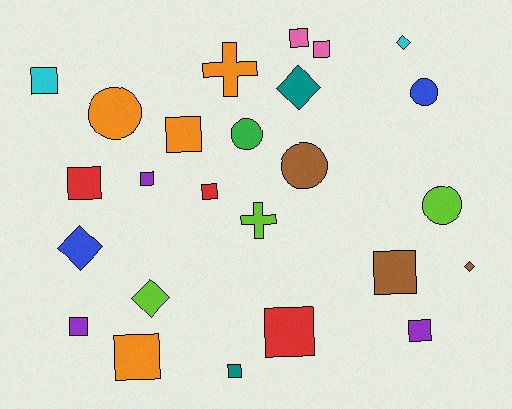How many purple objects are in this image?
There are 3 purple objects.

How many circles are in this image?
There are 5 circles.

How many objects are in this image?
There are 25 objects.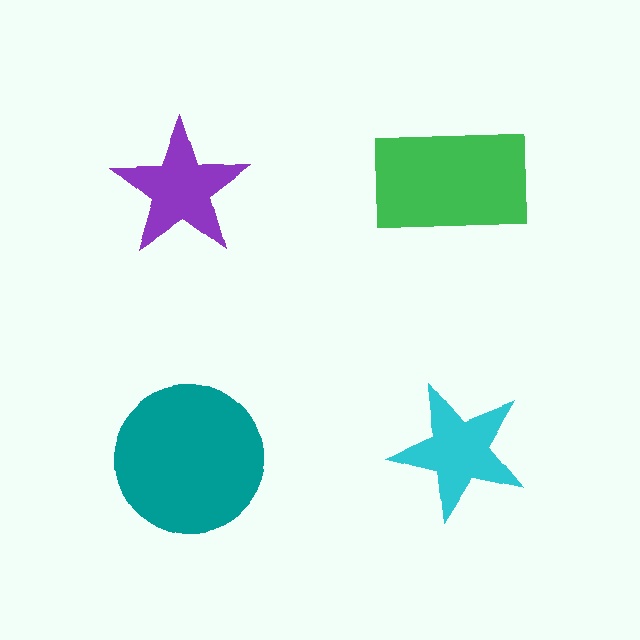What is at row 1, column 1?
A purple star.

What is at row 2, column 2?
A cyan star.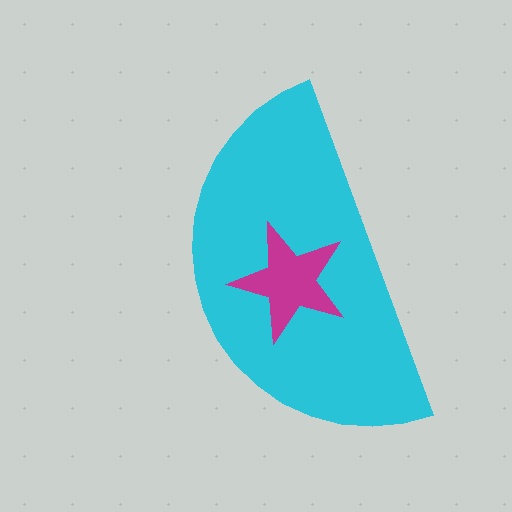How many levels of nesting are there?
2.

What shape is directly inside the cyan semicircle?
The magenta star.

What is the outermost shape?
The cyan semicircle.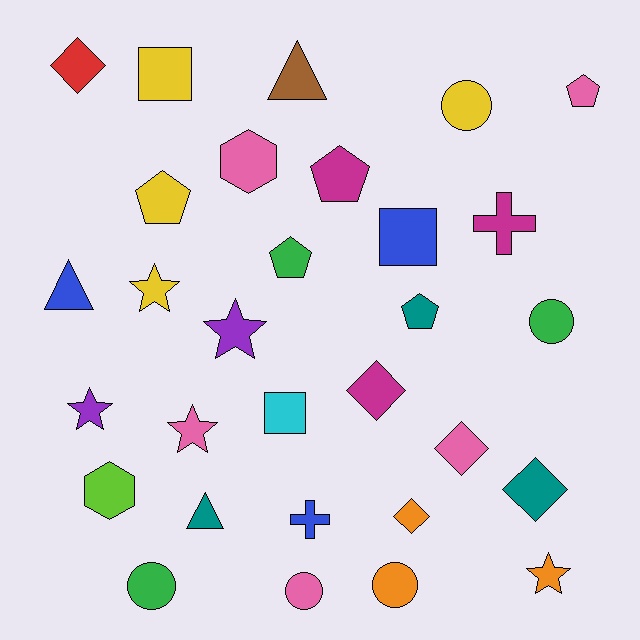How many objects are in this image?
There are 30 objects.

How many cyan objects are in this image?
There is 1 cyan object.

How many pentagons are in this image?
There are 5 pentagons.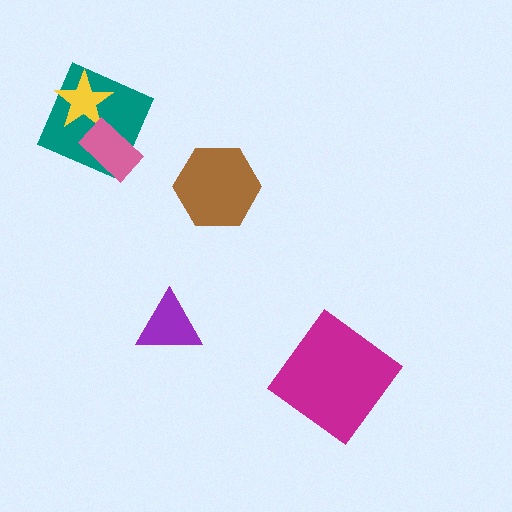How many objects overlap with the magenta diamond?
0 objects overlap with the magenta diamond.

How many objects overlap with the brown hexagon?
0 objects overlap with the brown hexagon.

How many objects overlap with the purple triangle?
0 objects overlap with the purple triangle.